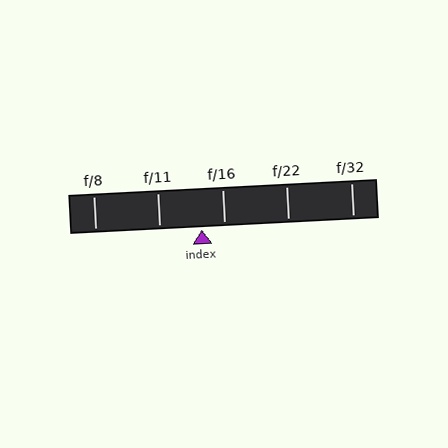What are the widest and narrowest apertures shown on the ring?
The widest aperture shown is f/8 and the narrowest is f/32.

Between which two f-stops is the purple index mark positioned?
The index mark is between f/11 and f/16.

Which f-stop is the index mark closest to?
The index mark is closest to f/16.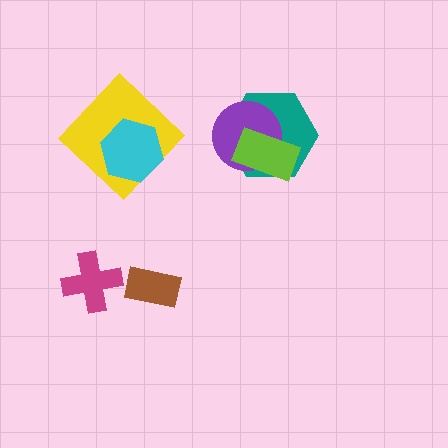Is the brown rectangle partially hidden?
No, no other shape covers it.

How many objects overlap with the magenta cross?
0 objects overlap with the magenta cross.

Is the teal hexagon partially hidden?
Yes, it is partially covered by another shape.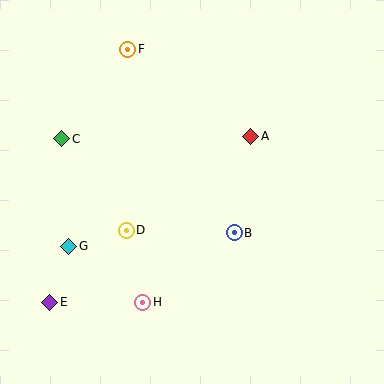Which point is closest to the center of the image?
Point B at (234, 233) is closest to the center.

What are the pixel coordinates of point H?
Point H is at (143, 302).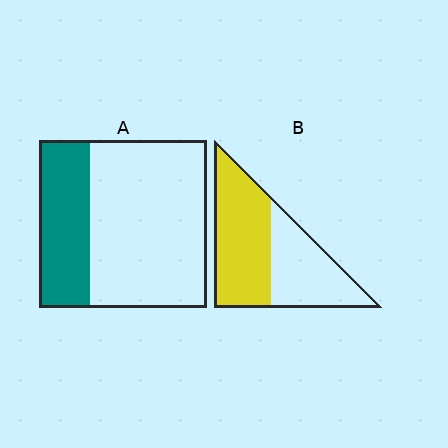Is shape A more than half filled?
No.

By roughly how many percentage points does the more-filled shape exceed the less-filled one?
By roughly 25 percentage points (B over A).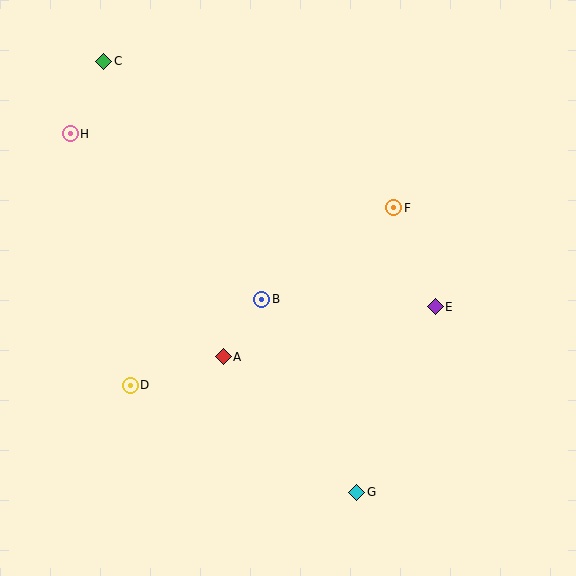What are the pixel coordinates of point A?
Point A is at (223, 357).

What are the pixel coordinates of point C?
Point C is at (104, 61).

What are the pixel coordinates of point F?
Point F is at (394, 208).